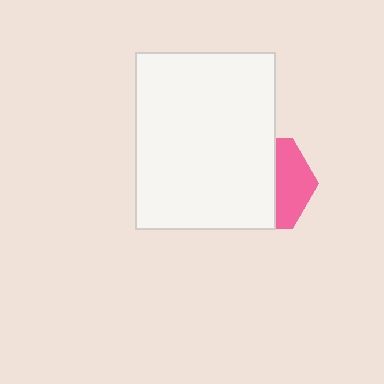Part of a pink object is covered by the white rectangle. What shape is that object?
It is a hexagon.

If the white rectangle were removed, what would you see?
You would see the complete pink hexagon.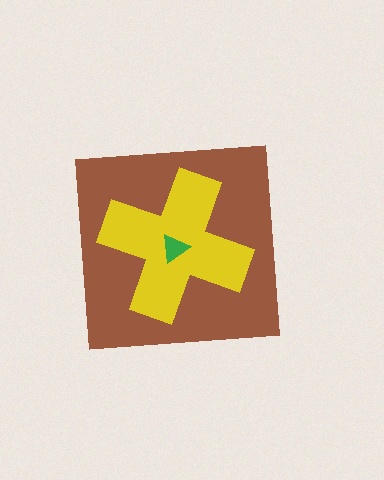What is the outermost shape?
The brown square.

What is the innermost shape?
The green triangle.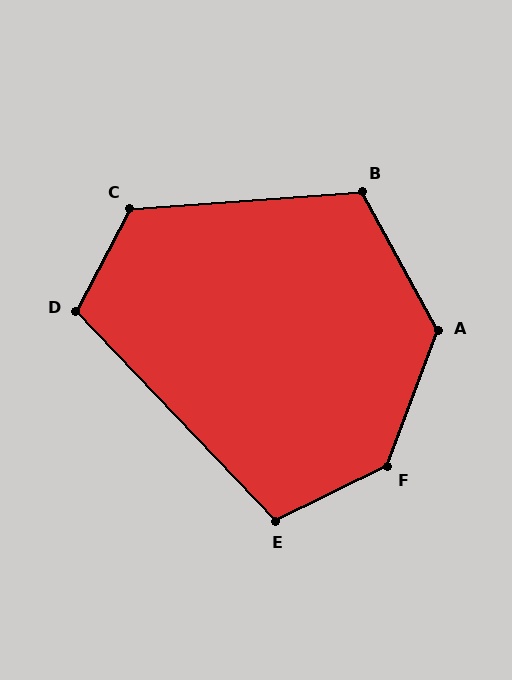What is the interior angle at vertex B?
Approximately 114 degrees (obtuse).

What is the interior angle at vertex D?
Approximately 109 degrees (obtuse).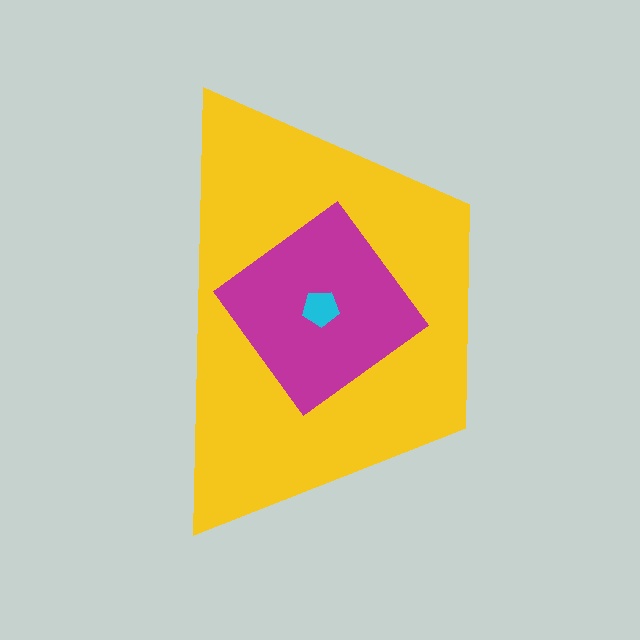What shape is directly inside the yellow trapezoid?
The magenta diamond.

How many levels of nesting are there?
3.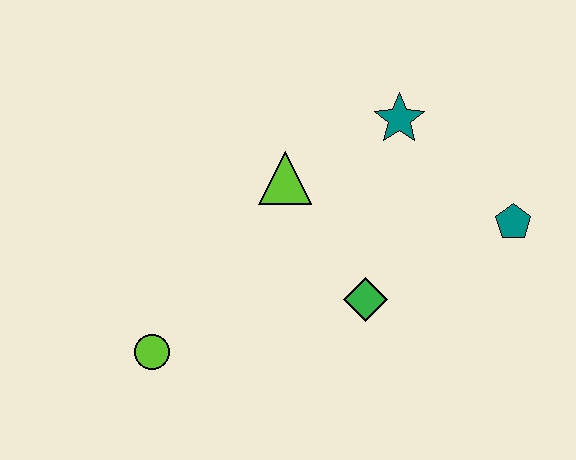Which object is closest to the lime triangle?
The teal star is closest to the lime triangle.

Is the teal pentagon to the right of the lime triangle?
Yes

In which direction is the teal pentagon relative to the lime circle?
The teal pentagon is to the right of the lime circle.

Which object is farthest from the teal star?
The lime circle is farthest from the teal star.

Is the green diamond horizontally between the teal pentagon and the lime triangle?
Yes